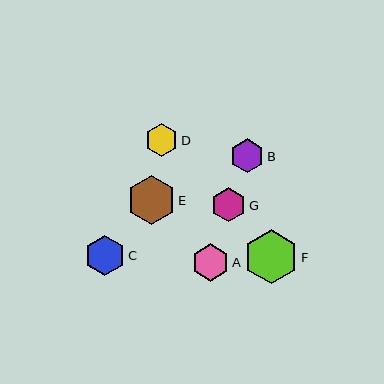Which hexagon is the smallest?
Hexagon D is the smallest with a size of approximately 32 pixels.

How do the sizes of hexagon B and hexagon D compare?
Hexagon B and hexagon D are approximately the same size.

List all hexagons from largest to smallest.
From largest to smallest: F, E, C, A, G, B, D.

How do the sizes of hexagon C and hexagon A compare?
Hexagon C and hexagon A are approximately the same size.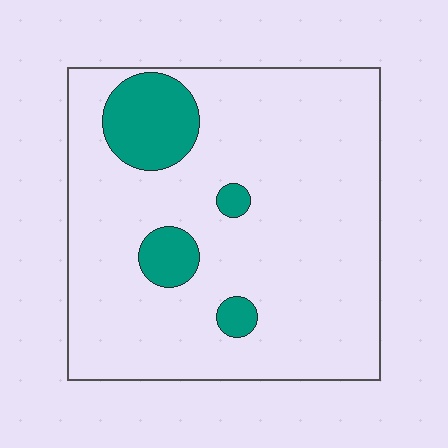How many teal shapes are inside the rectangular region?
4.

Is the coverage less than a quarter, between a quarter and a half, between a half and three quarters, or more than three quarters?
Less than a quarter.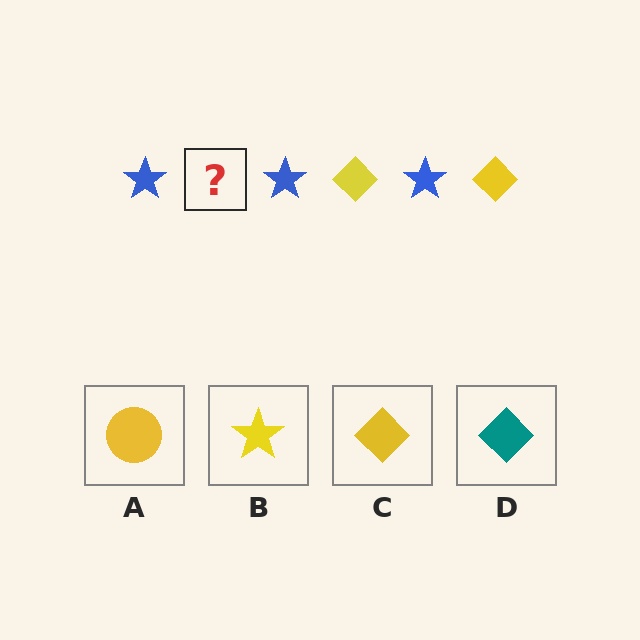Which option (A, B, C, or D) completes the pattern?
C.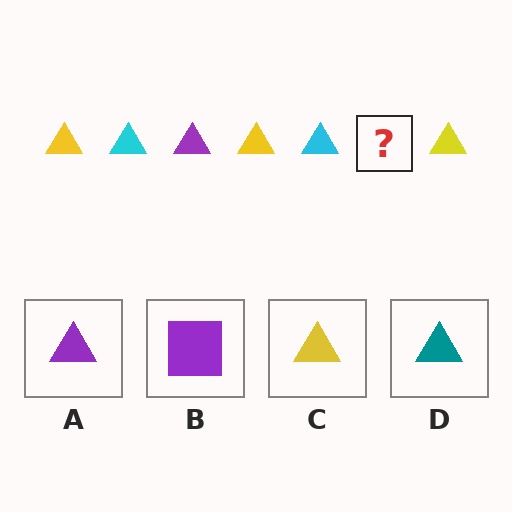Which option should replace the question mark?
Option A.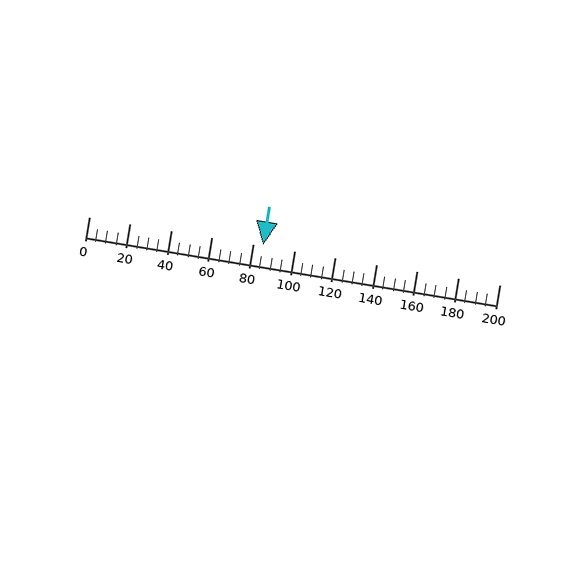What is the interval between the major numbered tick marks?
The major tick marks are spaced 20 units apart.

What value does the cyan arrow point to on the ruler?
The cyan arrow points to approximately 85.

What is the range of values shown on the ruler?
The ruler shows values from 0 to 200.